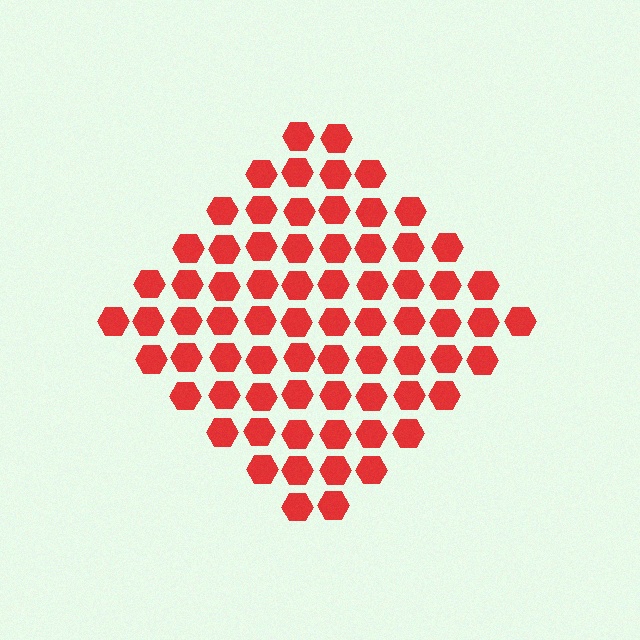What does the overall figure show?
The overall figure shows a diamond.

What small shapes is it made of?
It is made of small hexagons.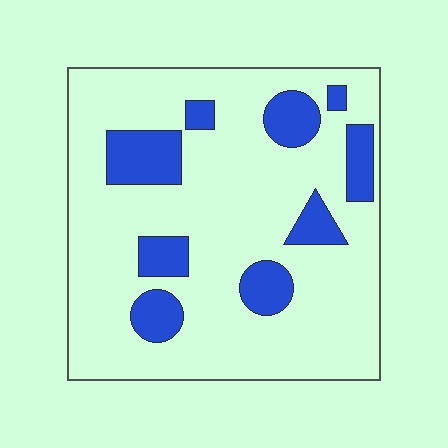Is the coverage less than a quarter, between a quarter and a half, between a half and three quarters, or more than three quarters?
Less than a quarter.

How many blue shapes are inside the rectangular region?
9.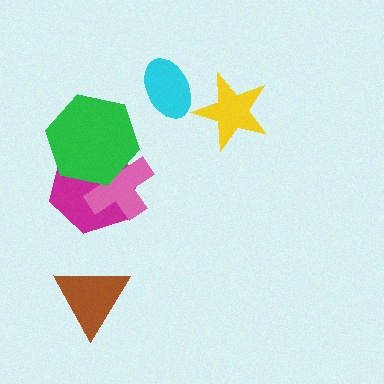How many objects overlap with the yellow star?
0 objects overlap with the yellow star.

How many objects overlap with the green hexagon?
2 objects overlap with the green hexagon.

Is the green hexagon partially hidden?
No, no other shape covers it.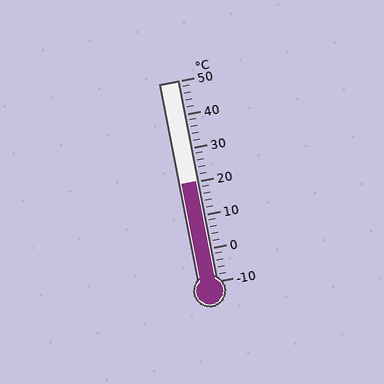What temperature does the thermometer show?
The thermometer shows approximately 20°C.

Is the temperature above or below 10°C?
The temperature is above 10°C.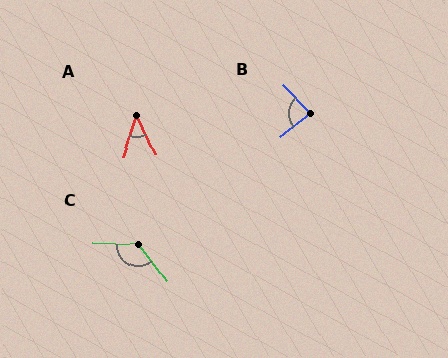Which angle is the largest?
C, at approximately 131 degrees.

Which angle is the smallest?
A, at approximately 44 degrees.